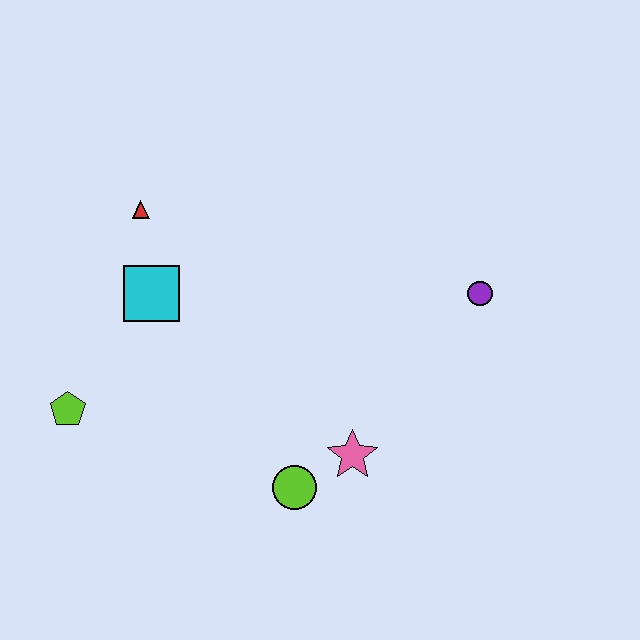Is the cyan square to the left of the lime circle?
Yes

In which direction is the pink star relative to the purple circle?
The pink star is below the purple circle.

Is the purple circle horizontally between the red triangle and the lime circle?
No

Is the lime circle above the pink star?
No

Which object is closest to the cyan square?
The red triangle is closest to the cyan square.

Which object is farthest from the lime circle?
The red triangle is farthest from the lime circle.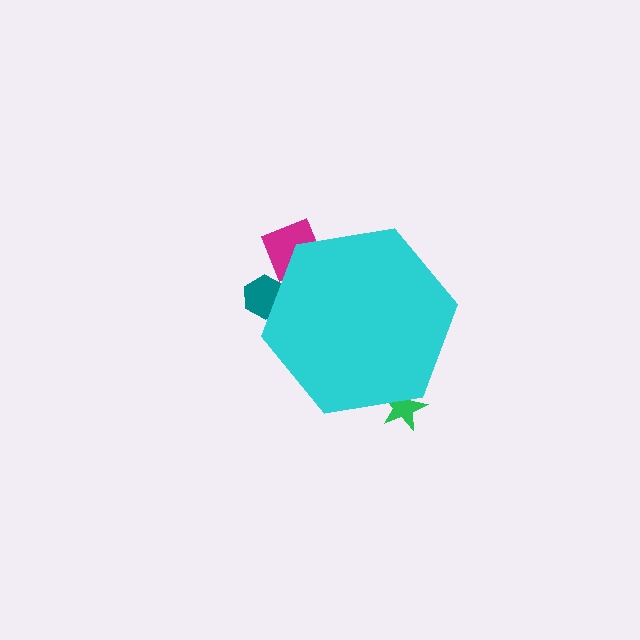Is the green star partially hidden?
Yes, the green star is partially hidden behind the cyan hexagon.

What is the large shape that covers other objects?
A cyan hexagon.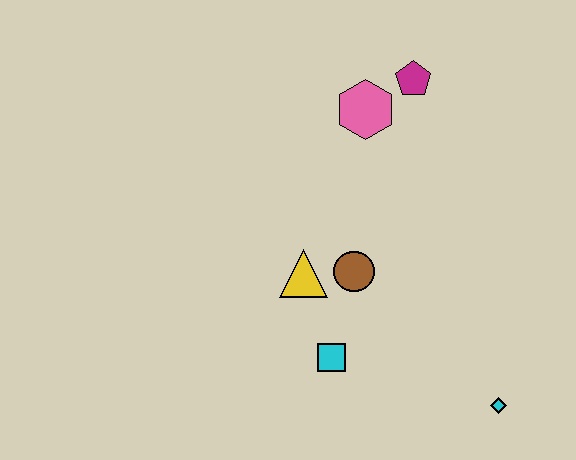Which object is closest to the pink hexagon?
The magenta pentagon is closest to the pink hexagon.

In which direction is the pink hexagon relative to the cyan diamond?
The pink hexagon is above the cyan diamond.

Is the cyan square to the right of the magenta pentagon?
No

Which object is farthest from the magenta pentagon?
The cyan diamond is farthest from the magenta pentagon.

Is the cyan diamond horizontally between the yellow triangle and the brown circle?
No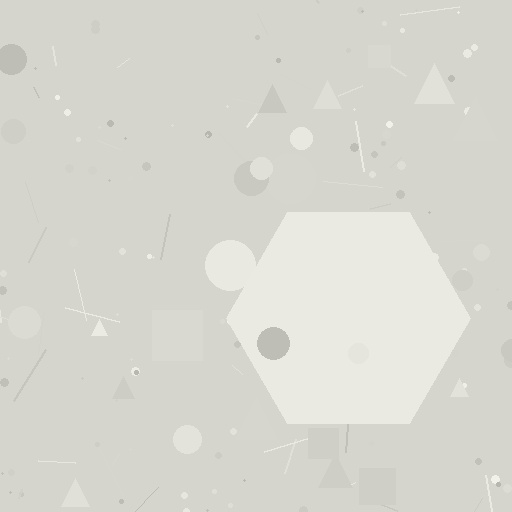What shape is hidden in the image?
A hexagon is hidden in the image.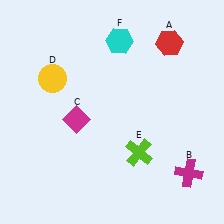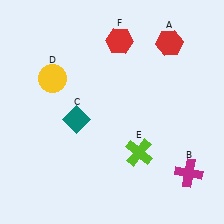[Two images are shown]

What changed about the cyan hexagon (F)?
In Image 1, F is cyan. In Image 2, it changed to red.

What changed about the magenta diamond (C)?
In Image 1, C is magenta. In Image 2, it changed to teal.